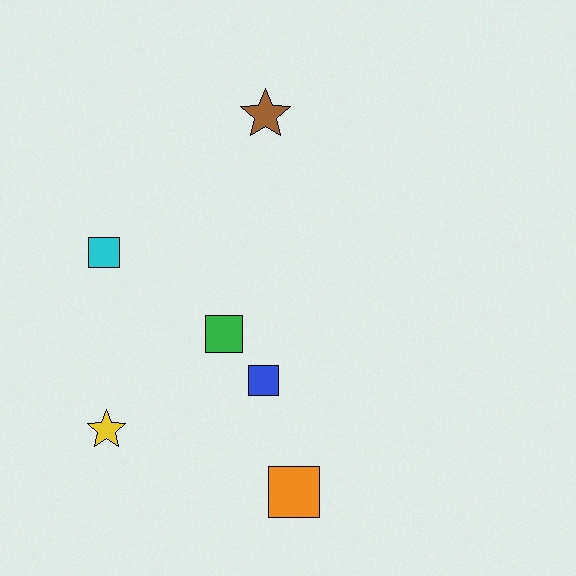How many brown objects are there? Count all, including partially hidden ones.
There is 1 brown object.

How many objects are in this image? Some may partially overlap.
There are 6 objects.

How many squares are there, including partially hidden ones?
There are 4 squares.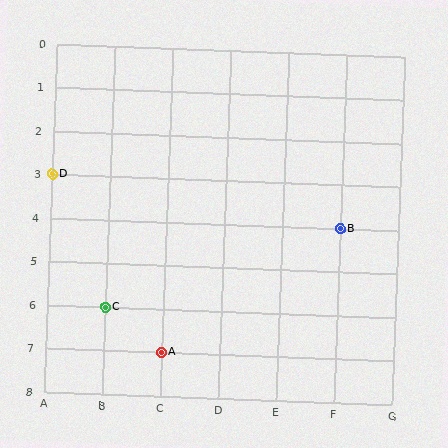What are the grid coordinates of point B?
Point B is at grid coordinates (F, 4).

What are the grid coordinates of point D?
Point D is at grid coordinates (A, 3).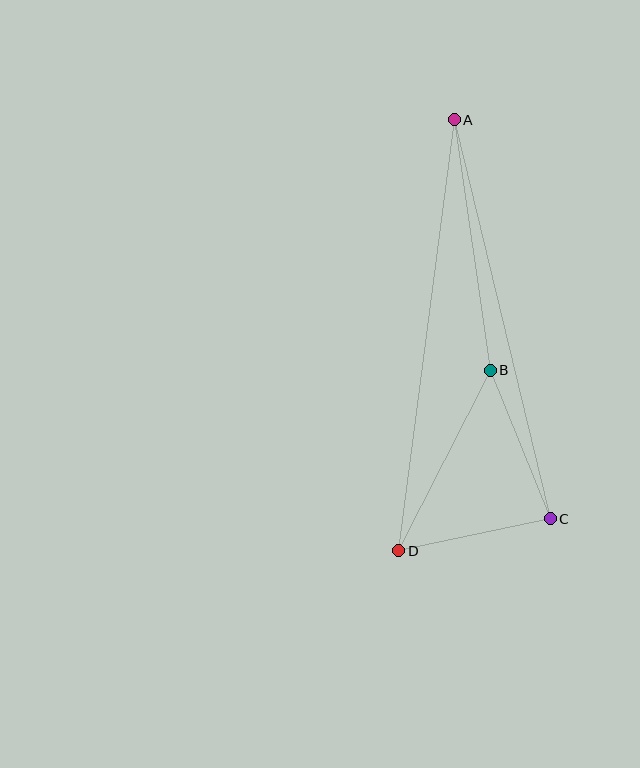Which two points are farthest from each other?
Points A and D are farthest from each other.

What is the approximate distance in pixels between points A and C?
The distance between A and C is approximately 410 pixels.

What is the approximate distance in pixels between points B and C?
The distance between B and C is approximately 160 pixels.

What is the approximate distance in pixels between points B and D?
The distance between B and D is approximately 203 pixels.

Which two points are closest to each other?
Points C and D are closest to each other.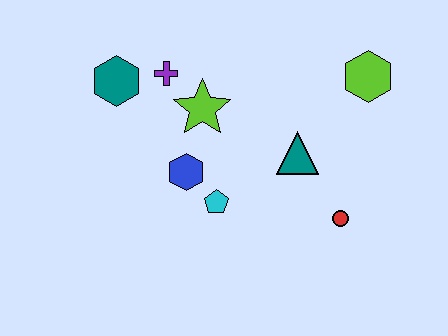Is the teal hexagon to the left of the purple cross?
Yes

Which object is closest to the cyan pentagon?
The blue hexagon is closest to the cyan pentagon.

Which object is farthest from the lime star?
The red circle is farthest from the lime star.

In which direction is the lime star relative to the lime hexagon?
The lime star is to the left of the lime hexagon.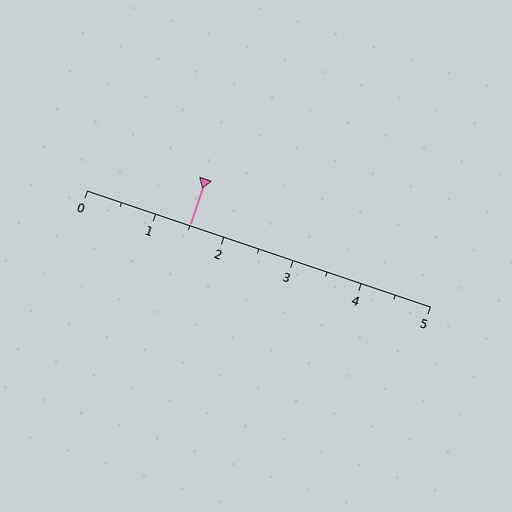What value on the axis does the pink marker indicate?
The marker indicates approximately 1.5.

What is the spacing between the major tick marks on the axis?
The major ticks are spaced 1 apart.